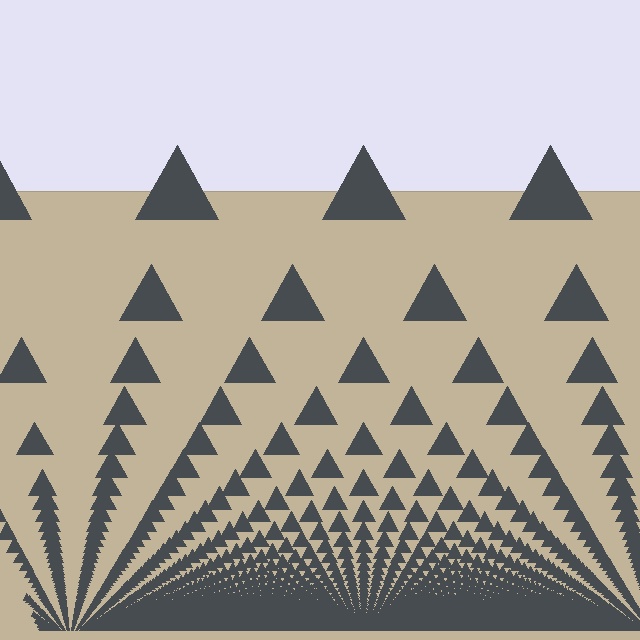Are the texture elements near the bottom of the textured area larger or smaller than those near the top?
Smaller. The gradient is inverted — elements near the bottom are smaller and denser.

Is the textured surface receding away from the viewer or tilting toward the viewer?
The surface appears to tilt toward the viewer. Texture elements get larger and sparser toward the top.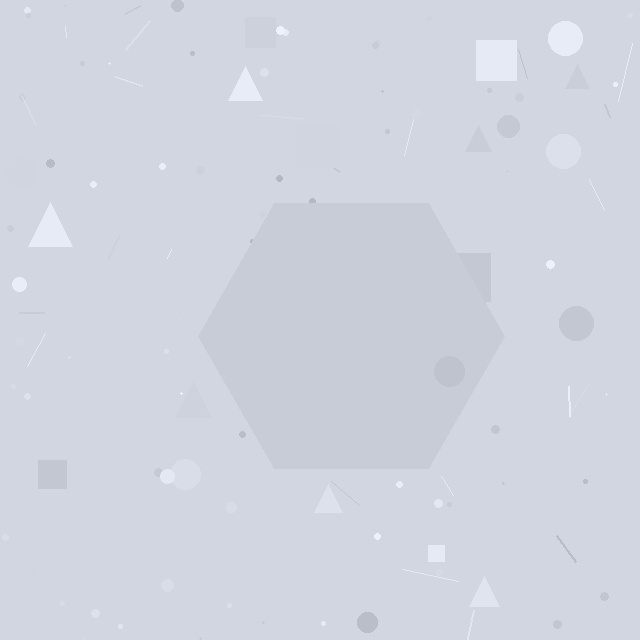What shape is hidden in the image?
A hexagon is hidden in the image.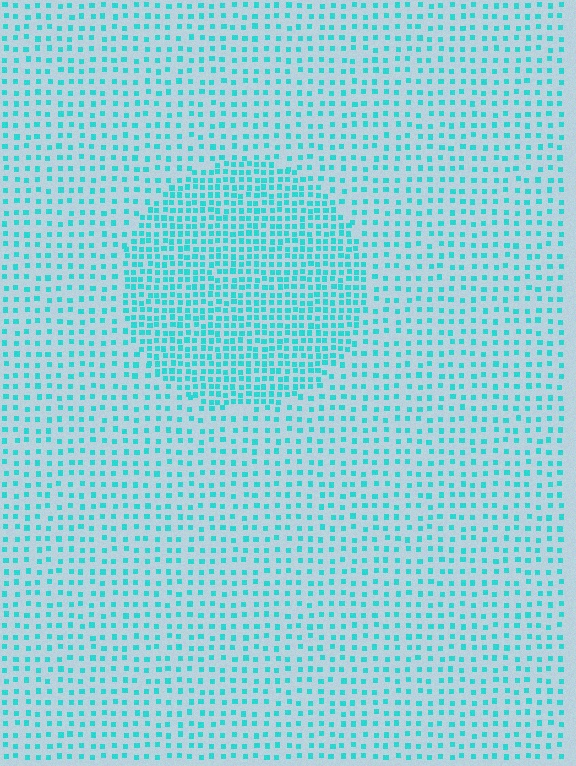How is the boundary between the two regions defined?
The boundary is defined by a change in element density (approximately 2.0x ratio). All elements are the same color, size, and shape.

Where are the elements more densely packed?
The elements are more densely packed inside the circle boundary.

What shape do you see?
I see a circle.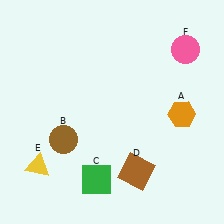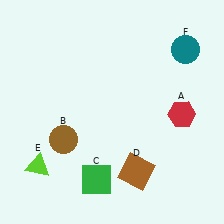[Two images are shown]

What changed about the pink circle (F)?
In Image 1, F is pink. In Image 2, it changed to teal.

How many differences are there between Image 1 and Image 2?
There are 3 differences between the two images.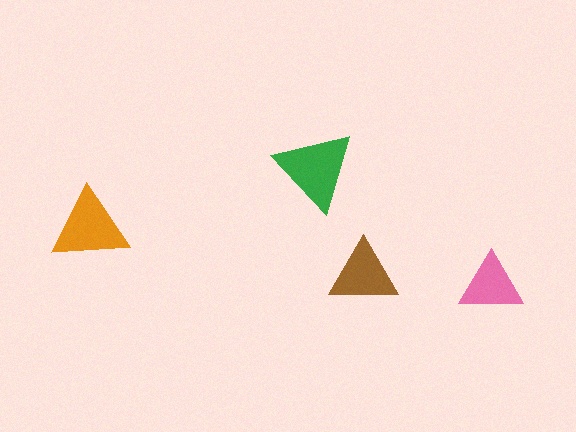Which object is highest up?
The green triangle is topmost.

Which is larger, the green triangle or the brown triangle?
The green one.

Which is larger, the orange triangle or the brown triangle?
The orange one.